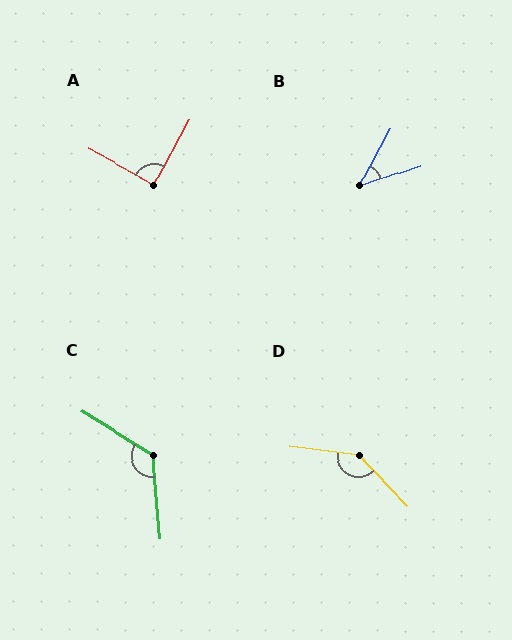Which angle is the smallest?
B, at approximately 43 degrees.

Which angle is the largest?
D, at approximately 142 degrees.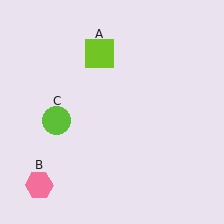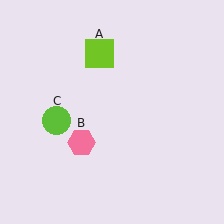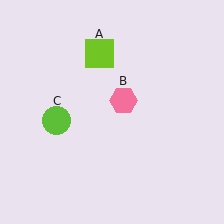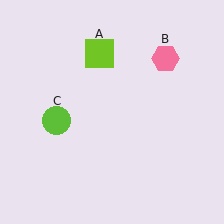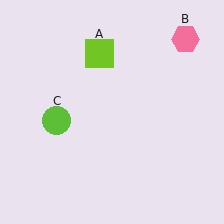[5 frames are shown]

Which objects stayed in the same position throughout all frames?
Lime square (object A) and lime circle (object C) remained stationary.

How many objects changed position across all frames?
1 object changed position: pink hexagon (object B).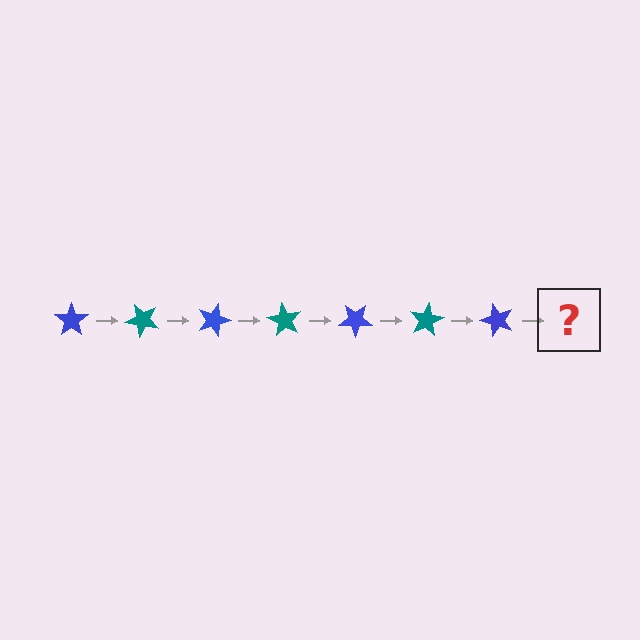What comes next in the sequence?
The next element should be a teal star, rotated 315 degrees from the start.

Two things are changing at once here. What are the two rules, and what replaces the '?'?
The two rules are that it rotates 45 degrees each step and the color cycles through blue and teal. The '?' should be a teal star, rotated 315 degrees from the start.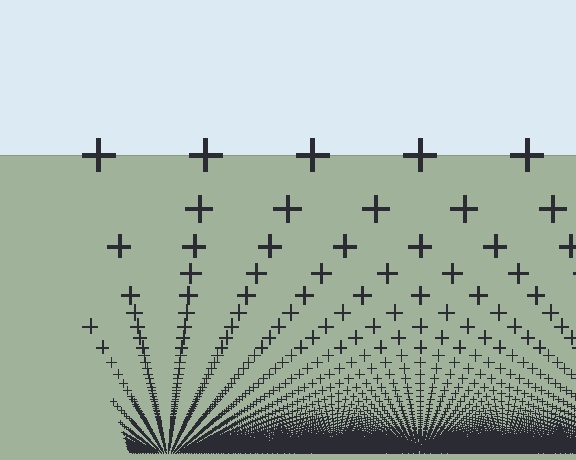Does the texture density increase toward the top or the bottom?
Density increases toward the bottom.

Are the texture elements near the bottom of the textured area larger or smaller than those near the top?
Smaller. The gradient is inverted — elements near the bottom are smaller and denser.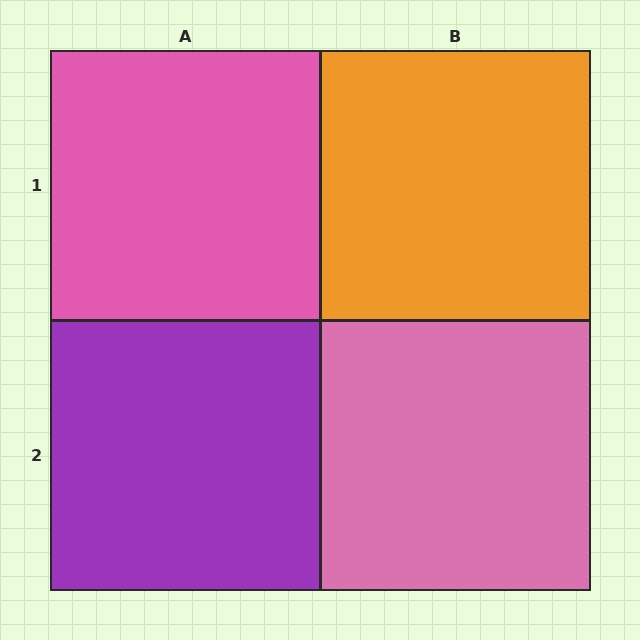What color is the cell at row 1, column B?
Orange.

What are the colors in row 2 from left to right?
Purple, pink.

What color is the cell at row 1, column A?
Pink.